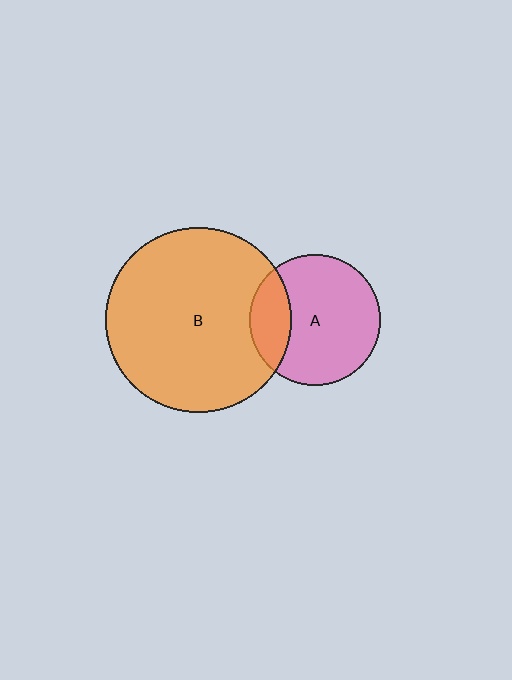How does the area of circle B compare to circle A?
Approximately 2.0 times.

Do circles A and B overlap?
Yes.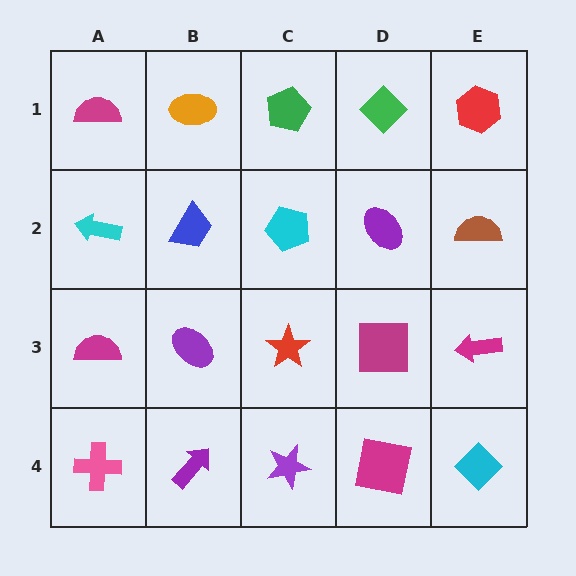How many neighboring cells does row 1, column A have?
2.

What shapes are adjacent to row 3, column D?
A purple ellipse (row 2, column D), a magenta square (row 4, column D), a red star (row 3, column C), a magenta arrow (row 3, column E).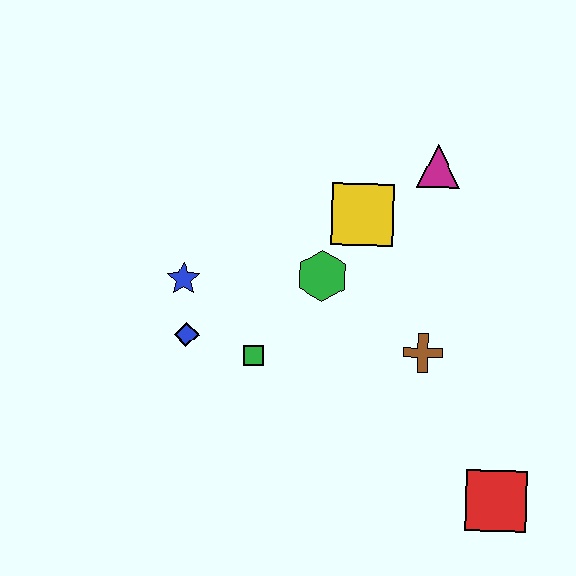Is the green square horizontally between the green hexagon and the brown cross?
No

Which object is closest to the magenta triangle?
The yellow square is closest to the magenta triangle.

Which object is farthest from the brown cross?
The blue star is farthest from the brown cross.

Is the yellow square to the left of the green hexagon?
No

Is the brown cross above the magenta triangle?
No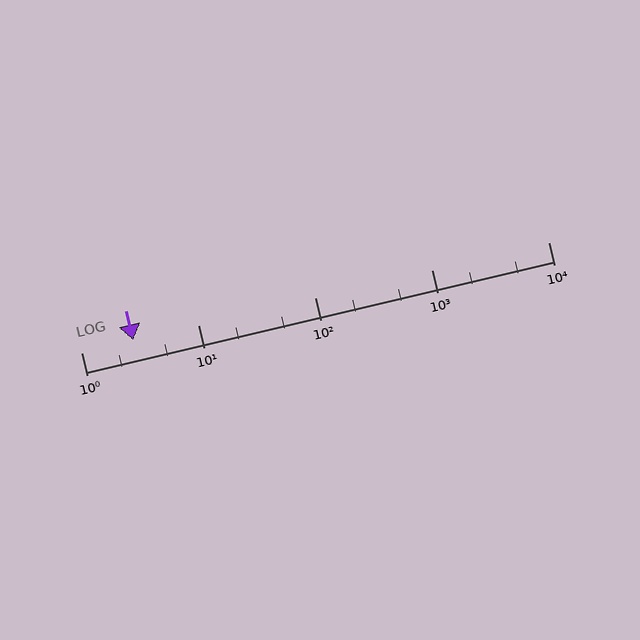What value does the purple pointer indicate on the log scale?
The pointer indicates approximately 2.8.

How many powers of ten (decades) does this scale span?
The scale spans 4 decades, from 1 to 10000.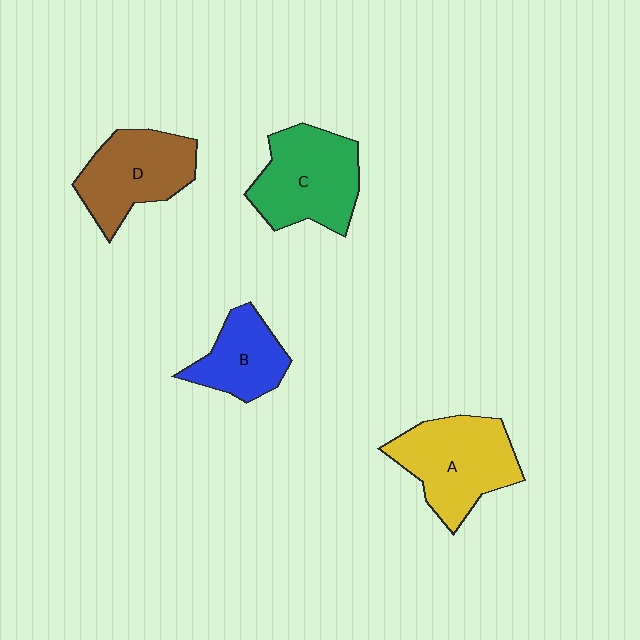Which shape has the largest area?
Shape A (yellow).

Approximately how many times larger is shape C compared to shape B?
Approximately 1.5 times.